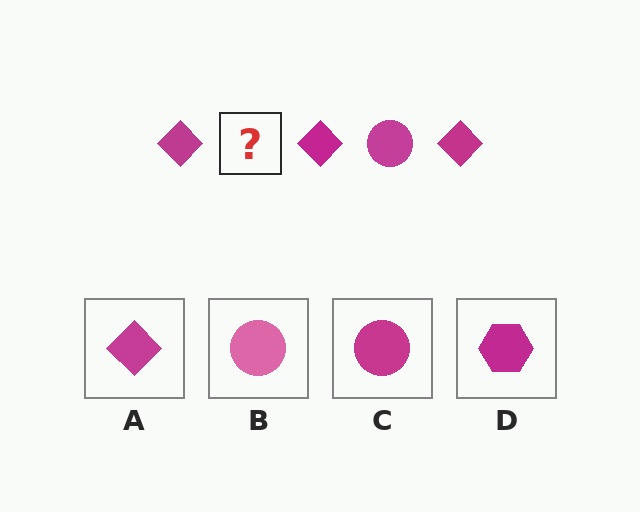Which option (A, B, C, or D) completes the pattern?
C.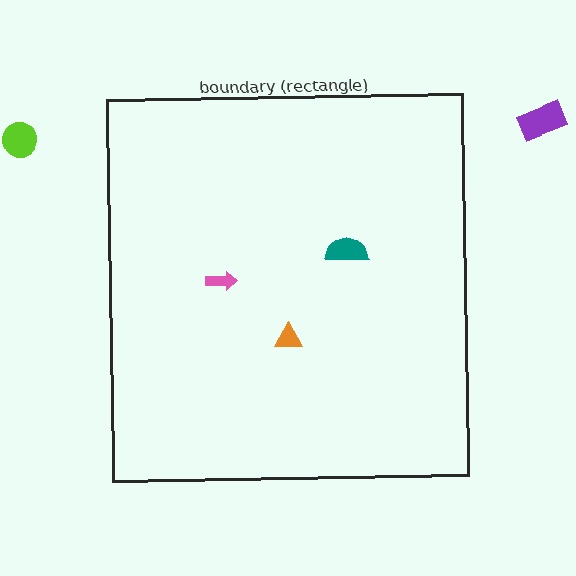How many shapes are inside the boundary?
3 inside, 2 outside.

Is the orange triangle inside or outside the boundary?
Inside.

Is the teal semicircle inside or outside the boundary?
Inside.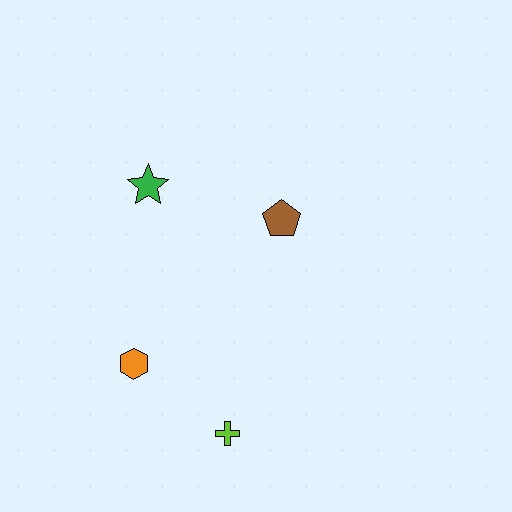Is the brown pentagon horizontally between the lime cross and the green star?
No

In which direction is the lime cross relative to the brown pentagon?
The lime cross is below the brown pentagon.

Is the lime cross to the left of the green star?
No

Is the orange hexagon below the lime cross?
No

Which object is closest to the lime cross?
The orange hexagon is closest to the lime cross.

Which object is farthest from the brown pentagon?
The lime cross is farthest from the brown pentagon.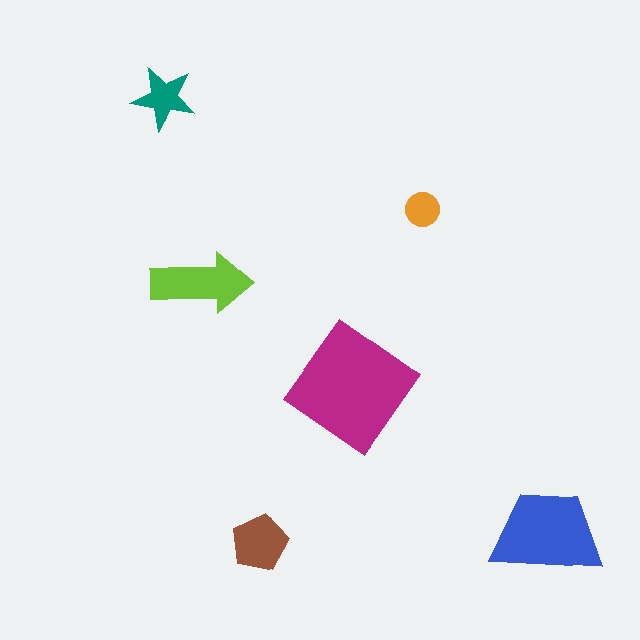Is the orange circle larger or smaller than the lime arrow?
Smaller.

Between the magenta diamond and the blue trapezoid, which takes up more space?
The magenta diamond.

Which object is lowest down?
The brown pentagon is bottommost.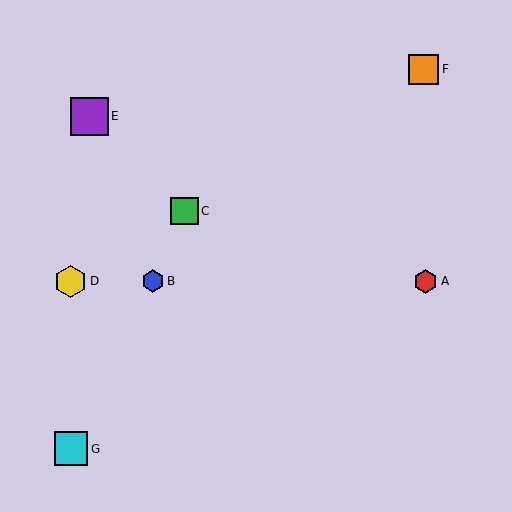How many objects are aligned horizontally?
3 objects (A, B, D) are aligned horizontally.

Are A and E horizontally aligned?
No, A is at y≈281 and E is at y≈116.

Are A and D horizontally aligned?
Yes, both are at y≈281.